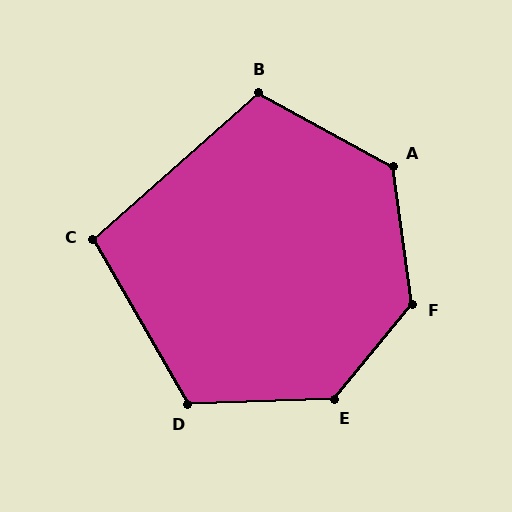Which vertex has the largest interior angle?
F, at approximately 133 degrees.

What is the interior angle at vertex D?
Approximately 118 degrees (obtuse).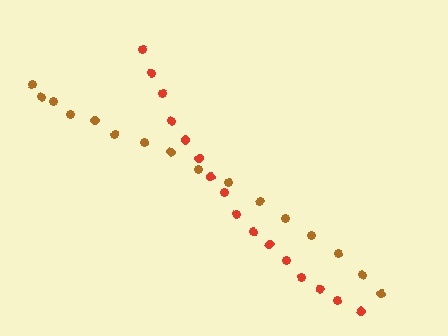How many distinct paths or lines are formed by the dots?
There are 2 distinct paths.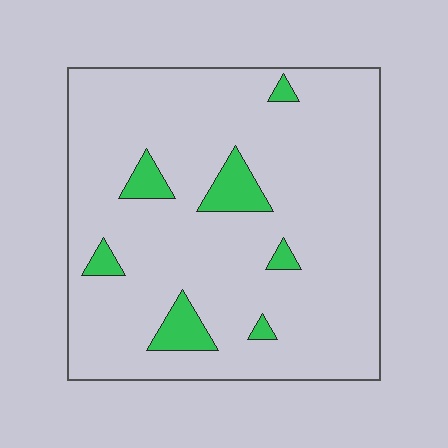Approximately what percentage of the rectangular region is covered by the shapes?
Approximately 10%.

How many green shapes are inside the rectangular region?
7.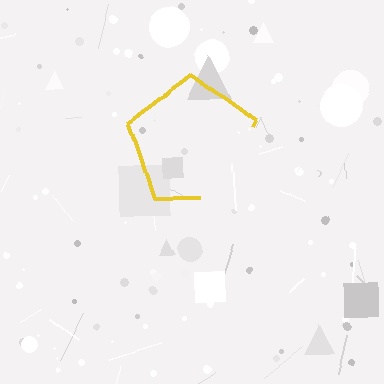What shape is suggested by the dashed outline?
The dashed outline suggests a pentagon.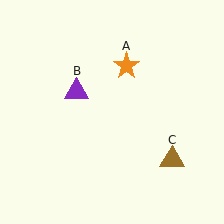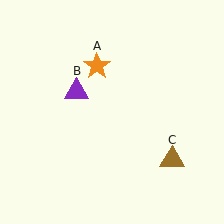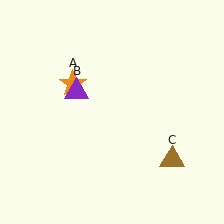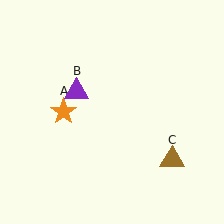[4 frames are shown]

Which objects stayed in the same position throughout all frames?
Purple triangle (object B) and brown triangle (object C) remained stationary.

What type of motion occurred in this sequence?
The orange star (object A) rotated counterclockwise around the center of the scene.